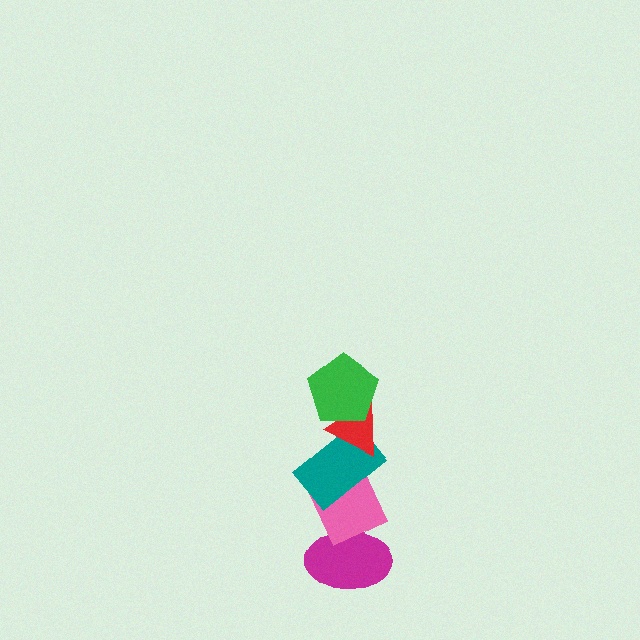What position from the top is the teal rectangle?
The teal rectangle is 3rd from the top.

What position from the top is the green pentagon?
The green pentagon is 1st from the top.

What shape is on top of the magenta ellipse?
The pink diamond is on top of the magenta ellipse.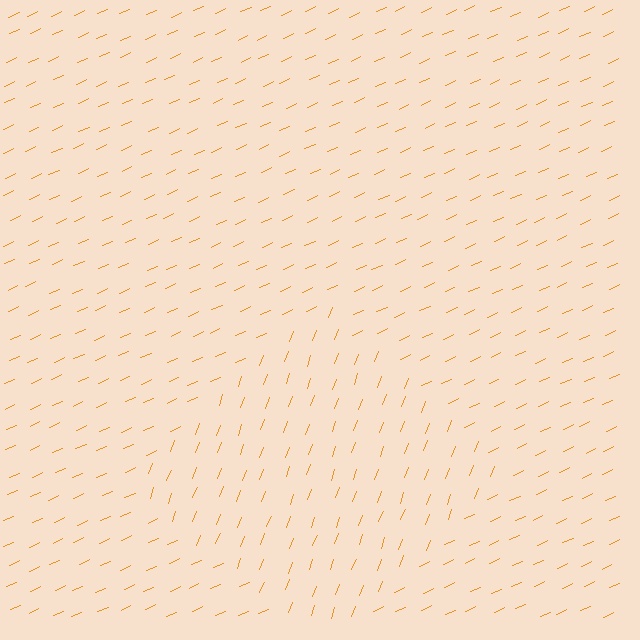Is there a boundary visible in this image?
Yes, there is a texture boundary formed by a change in line orientation.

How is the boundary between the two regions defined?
The boundary is defined purely by a change in line orientation (approximately 45 degrees difference). All lines are the same color and thickness.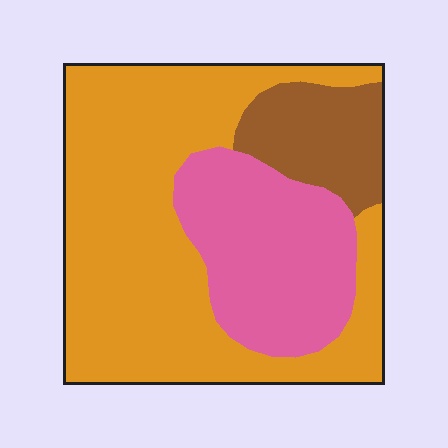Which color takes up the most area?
Orange, at roughly 60%.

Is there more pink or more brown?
Pink.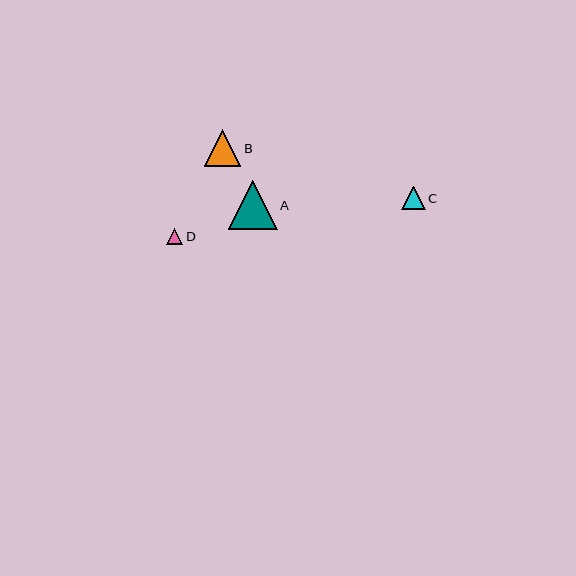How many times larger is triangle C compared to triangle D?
Triangle C is approximately 1.5 times the size of triangle D.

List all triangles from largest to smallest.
From largest to smallest: A, B, C, D.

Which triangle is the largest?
Triangle A is the largest with a size of approximately 49 pixels.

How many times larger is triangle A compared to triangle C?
Triangle A is approximately 2.1 times the size of triangle C.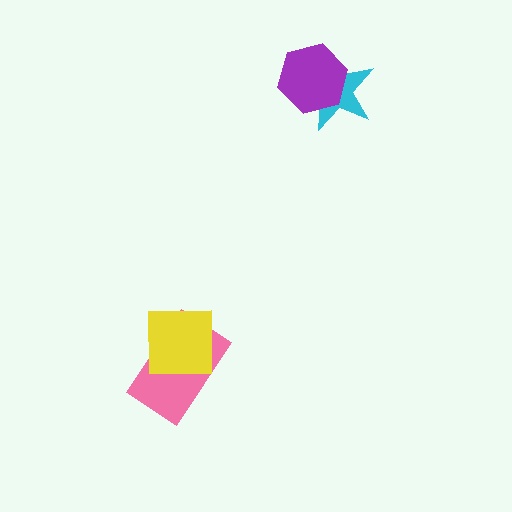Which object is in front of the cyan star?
The purple hexagon is in front of the cyan star.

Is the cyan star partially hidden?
Yes, it is partially covered by another shape.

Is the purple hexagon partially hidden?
No, no other shape covers it.